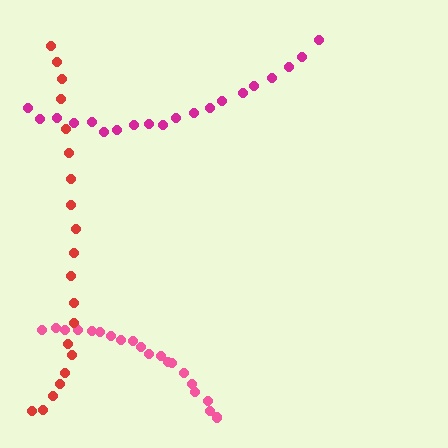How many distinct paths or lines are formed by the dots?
There are 3 distinct paths.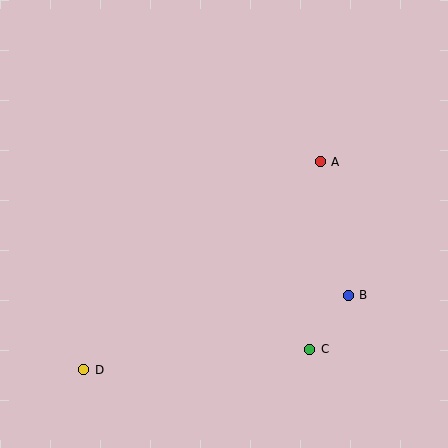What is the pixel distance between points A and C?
The distance between A and C is 188 pixels.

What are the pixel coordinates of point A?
Point A is at (320, 162).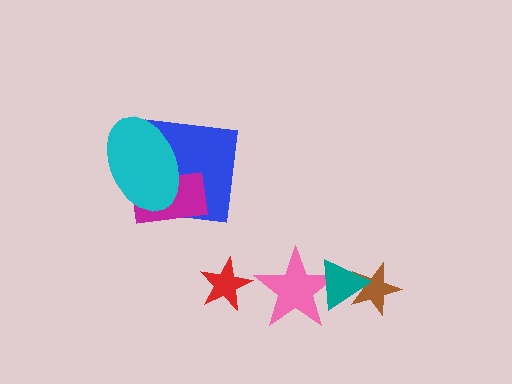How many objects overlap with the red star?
0 objects overlap with the red star.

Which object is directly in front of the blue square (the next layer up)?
The magenta rectangle is directly in front of the blue square.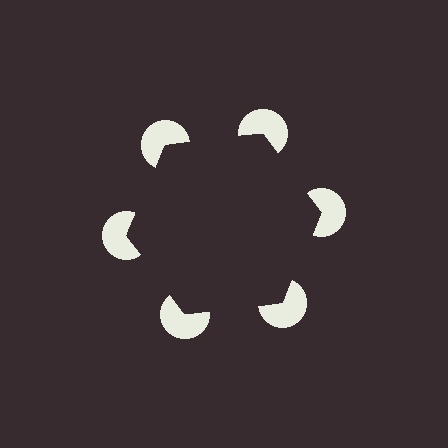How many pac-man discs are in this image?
There are 6 — one at each vertex of the illusory hexagon.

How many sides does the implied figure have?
6 sides.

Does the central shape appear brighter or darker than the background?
It typically appears slightly darker than the background, even though no actual brightness change is drawn.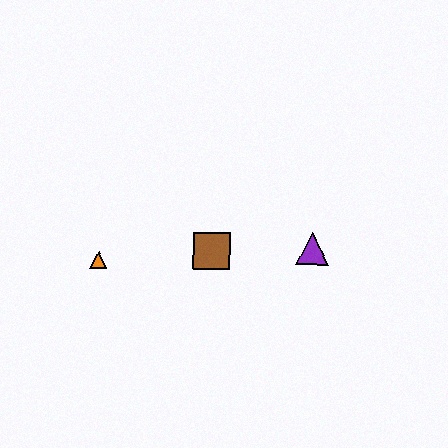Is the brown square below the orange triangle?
No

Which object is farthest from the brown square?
The orange triangle is farthest from the brown square.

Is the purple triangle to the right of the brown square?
Yes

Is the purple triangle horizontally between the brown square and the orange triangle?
No